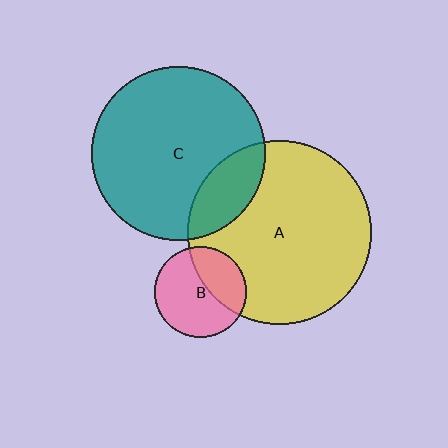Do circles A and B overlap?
Yes.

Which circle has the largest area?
Circle A (yellow).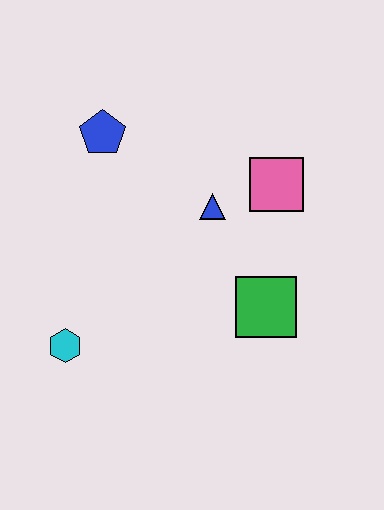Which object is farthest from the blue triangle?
The cyan hexagon is farthest from the blue triangle.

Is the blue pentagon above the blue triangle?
Yes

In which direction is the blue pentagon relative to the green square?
The blue pentagon is above the green square.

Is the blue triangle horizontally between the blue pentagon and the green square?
Yes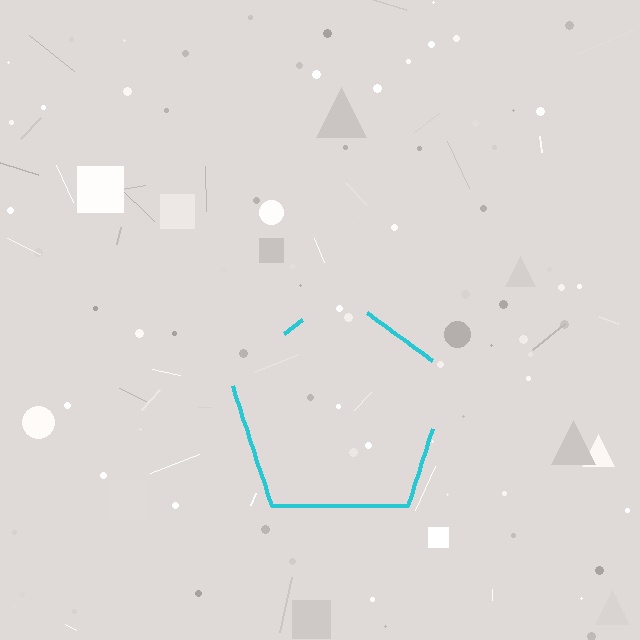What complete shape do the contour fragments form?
The contour fragments form a pentagon.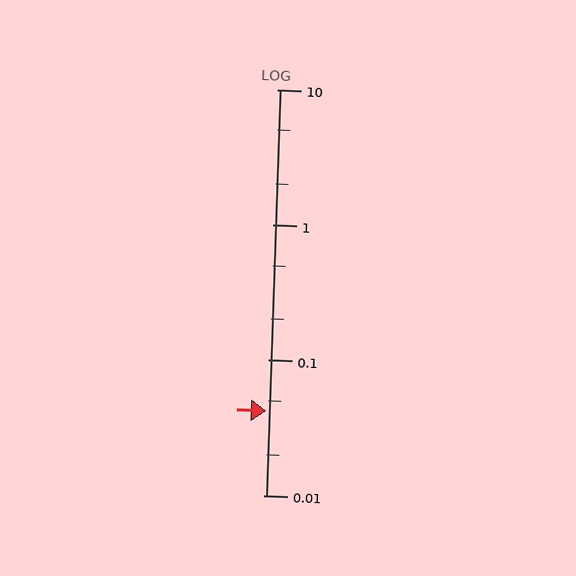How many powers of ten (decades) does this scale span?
The scale spans 3 decades, from 0.01 to 10.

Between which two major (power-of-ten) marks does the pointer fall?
The pointer is between 0.01 and 0.1.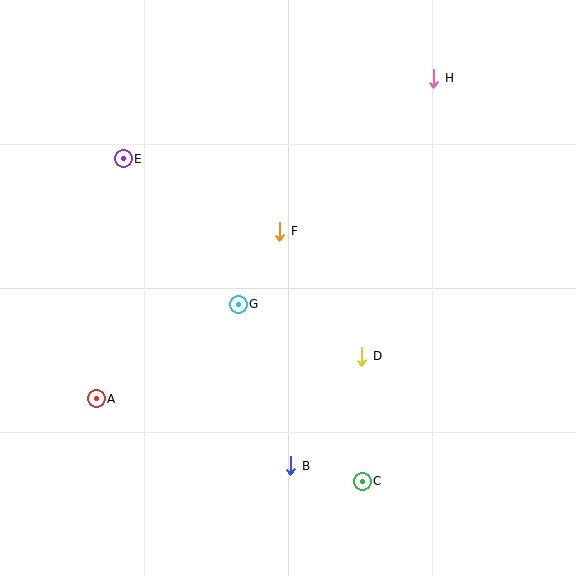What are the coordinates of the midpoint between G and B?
The midpoint between G and B is at (265, 385).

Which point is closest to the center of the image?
Point G at (238, 304) is closest to the center.